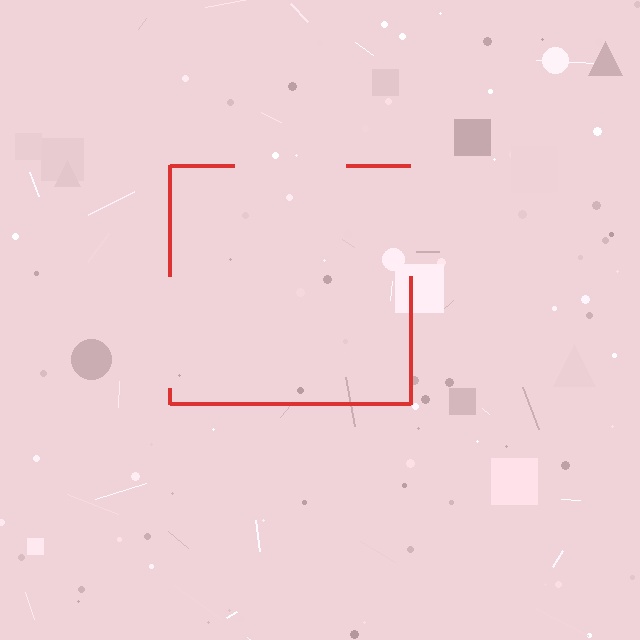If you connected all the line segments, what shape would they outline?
They would outline a square.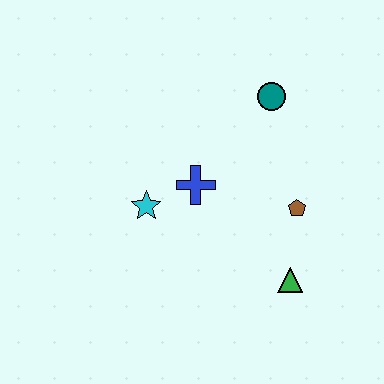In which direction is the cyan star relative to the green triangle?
The cyan star is to the left of the green triangle.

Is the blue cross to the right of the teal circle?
No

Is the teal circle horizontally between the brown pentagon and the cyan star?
Yes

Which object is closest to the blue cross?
The cyan star is closest to the blue cross.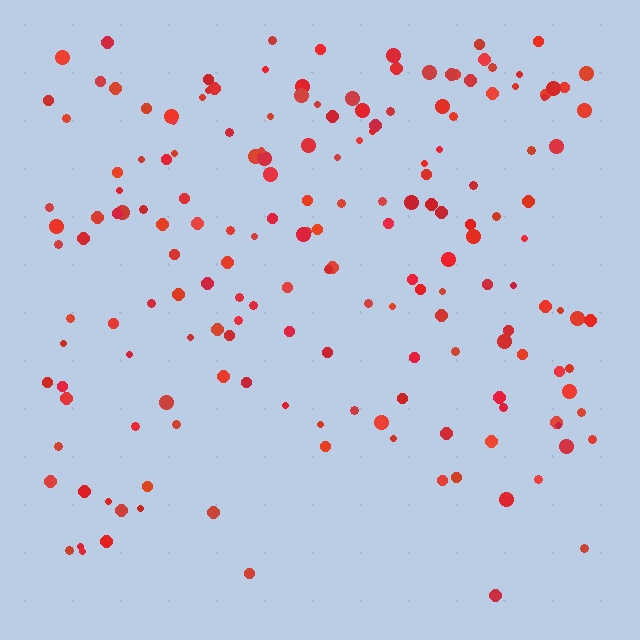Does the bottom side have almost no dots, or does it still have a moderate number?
Still a moderate number, just noticeably fewer than the top.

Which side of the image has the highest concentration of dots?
The top.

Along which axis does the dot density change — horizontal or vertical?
Vertical.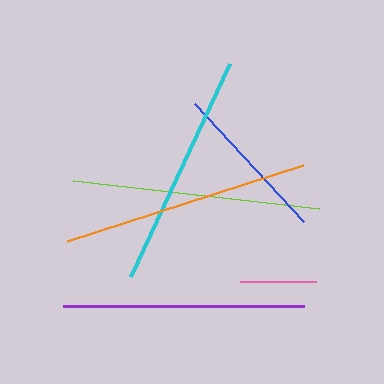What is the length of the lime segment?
The lime segment is approximately 248 pixels long.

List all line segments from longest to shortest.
From longest to shortest: lime, orange, purple, cyan, blue, pink.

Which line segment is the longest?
The lime line is the longest at approximately 248 pixels.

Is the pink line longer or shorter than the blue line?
The blue line is longer than the pink line.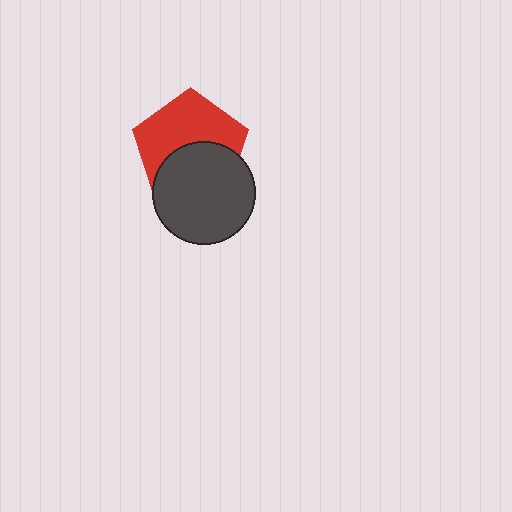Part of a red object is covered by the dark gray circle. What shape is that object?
It is a pentagon.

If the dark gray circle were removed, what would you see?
You would see the complete red pentagon.